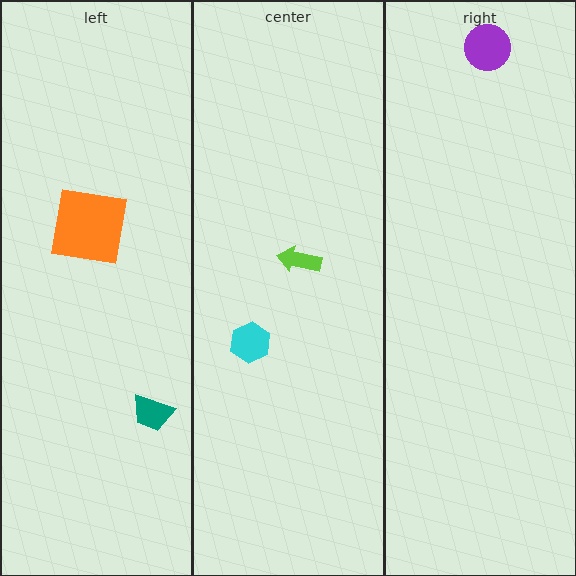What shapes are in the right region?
The purple circle.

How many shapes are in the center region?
2.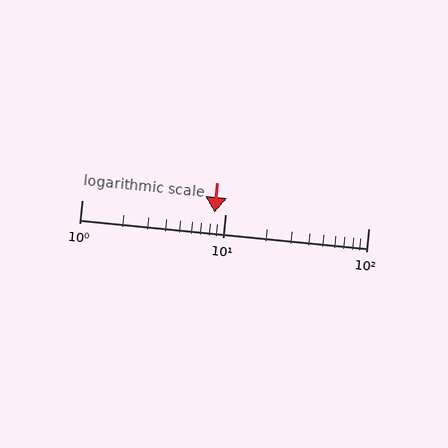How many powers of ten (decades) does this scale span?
The scale spans 2 decades, from 1 to 100.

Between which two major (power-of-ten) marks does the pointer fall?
The pointer is between 1 and 10.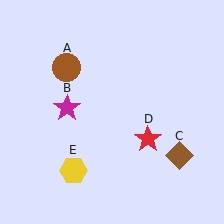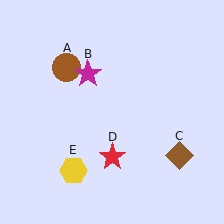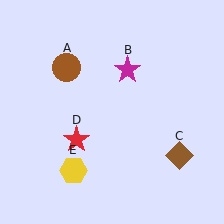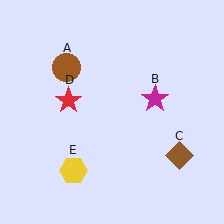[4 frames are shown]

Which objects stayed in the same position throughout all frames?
Brown circle (object A) and brown diamond (object C) and yellow hexagon (object E) remained stationary.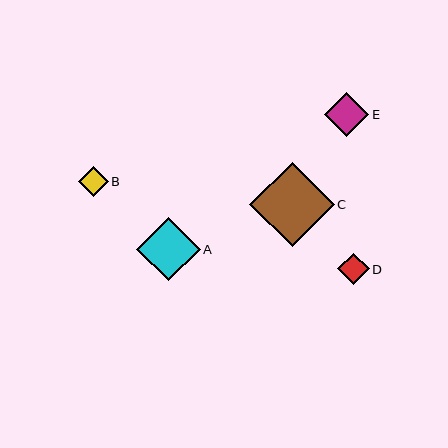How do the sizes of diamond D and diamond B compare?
Diamond D and diamond B are approximately the same size.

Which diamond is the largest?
Diamond C is the largest with a size of approximately 84 pixels.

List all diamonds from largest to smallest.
From largest to smallest: C, A, E, D, B.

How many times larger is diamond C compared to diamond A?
Diamond C is approximately 1.3 times the size of diamond A.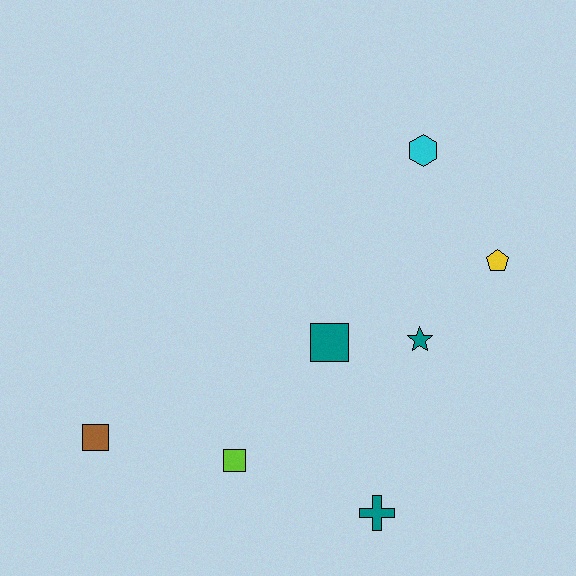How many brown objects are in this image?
There is 1 brown object.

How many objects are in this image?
There are 7 objects.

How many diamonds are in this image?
There are no diamonds.